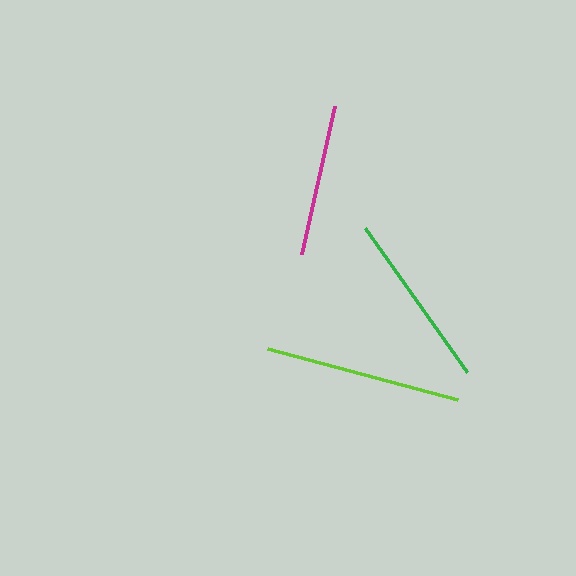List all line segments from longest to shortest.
From longest to shortest: lime, green, magenta.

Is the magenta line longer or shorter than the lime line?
The lime line is longer than the magenta line.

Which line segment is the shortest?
The magenta line is the shortest at approximately 151 pixels.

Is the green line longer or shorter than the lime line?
The lime line is longer than the green line.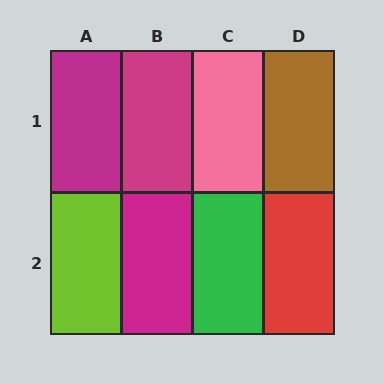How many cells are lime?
1 cell is lime.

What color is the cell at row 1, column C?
Pink.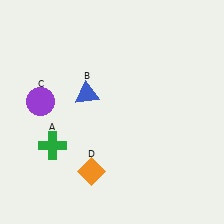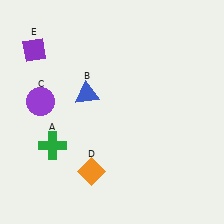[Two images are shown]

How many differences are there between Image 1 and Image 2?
There is 1 difference between the two images.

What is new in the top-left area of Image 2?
A purple diamond (E) was added in the top-left area of Image 2.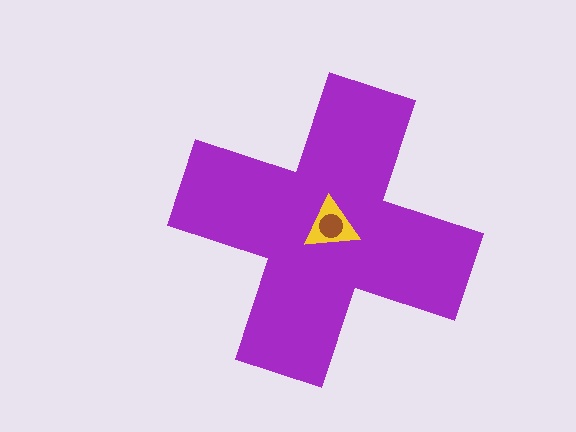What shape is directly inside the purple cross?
The yellow triangle.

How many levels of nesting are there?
3.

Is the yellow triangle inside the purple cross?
Yes.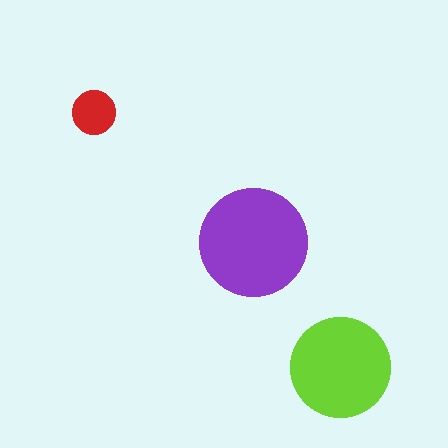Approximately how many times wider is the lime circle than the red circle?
About 2.5 times wider.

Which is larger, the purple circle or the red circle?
The purple one.